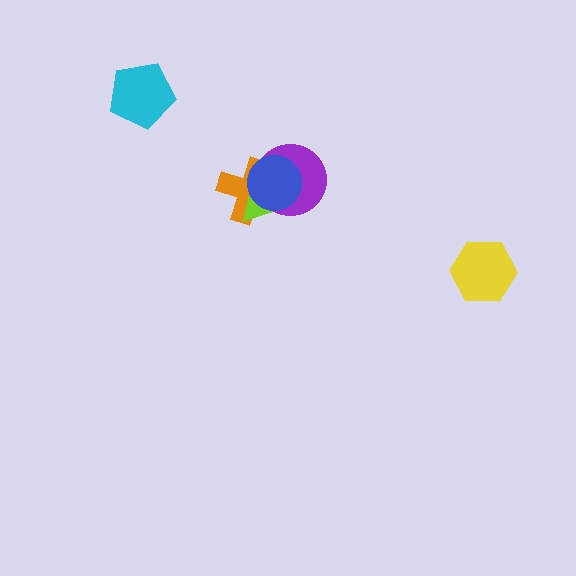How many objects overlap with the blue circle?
3 objects overlap with the blue circle.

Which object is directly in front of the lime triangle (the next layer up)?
The purple circle is directly in front of the lime triangle.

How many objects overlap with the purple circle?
3 objects overlap with the purple circle.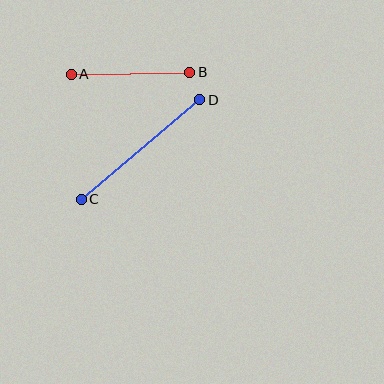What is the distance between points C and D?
The distance is approximately 155 pixels.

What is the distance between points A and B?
The distance is approximately 119 pixels.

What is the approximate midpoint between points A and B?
The midpoint is at approximately (131, 73) pixels.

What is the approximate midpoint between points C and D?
The midpoint is at approximately (141, 150) pixels.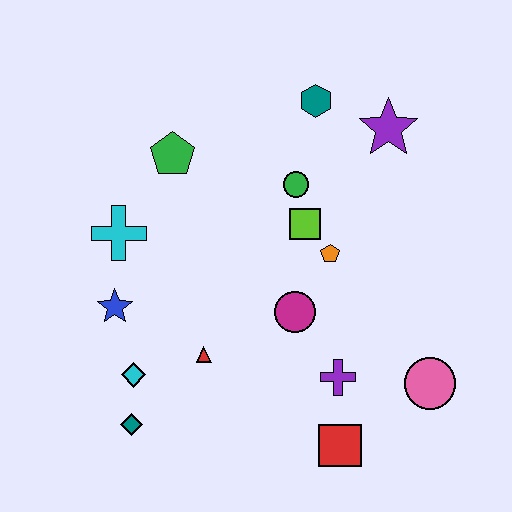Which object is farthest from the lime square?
The teal diamond is farthest from the lime square.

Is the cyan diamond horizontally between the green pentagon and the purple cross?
No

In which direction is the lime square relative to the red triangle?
The lime square is above the red triangle.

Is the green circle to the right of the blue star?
Yes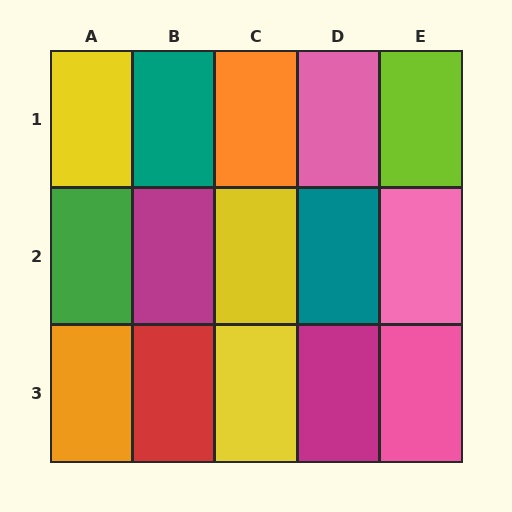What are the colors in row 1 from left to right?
Yellow, teal, orange, pink, lime.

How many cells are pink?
3 cells are pink.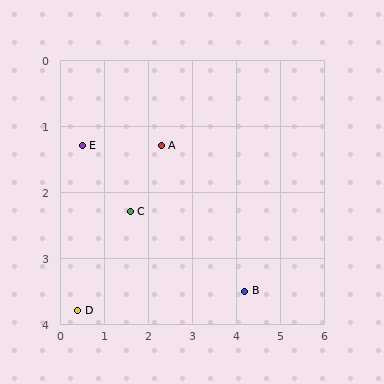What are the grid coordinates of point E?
Point E is at approximately (0.5, 1.3).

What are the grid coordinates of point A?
Point A is at approximately (2.3, 1.3).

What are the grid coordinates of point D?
Point D is at approximately (0.4, 3.8).